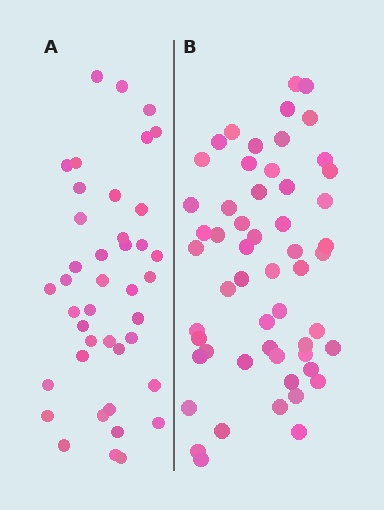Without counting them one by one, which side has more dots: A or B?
Region B (the right region) has more dots.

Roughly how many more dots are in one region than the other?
Region B has approximately 15 more dots than region A.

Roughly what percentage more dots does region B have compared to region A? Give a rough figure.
About 35% more.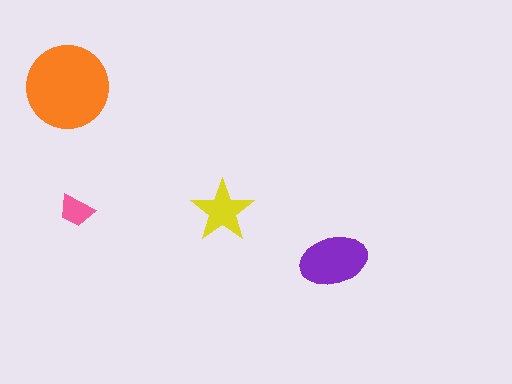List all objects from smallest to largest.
The pink trapezoid, the yellow star, the purple ellipse, the orange circle.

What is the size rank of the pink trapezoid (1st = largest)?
4th.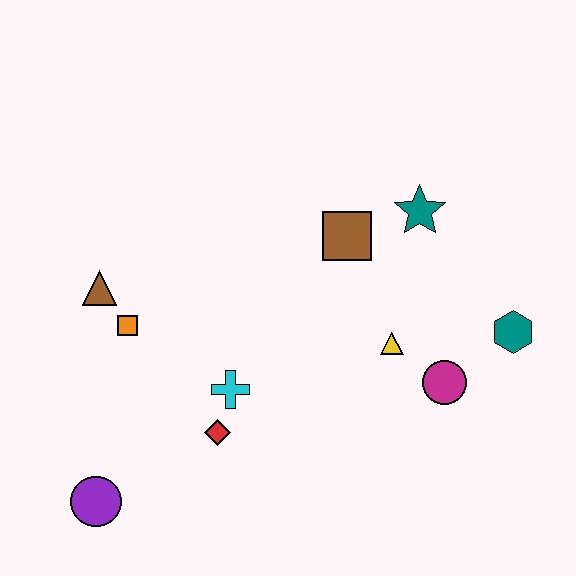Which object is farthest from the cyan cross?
The teal hexagon is farthest from the cyan cross.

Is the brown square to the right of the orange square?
Yes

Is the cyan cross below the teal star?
Yes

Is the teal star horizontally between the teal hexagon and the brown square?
Yes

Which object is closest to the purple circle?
The red diamond is closest to the purple circle.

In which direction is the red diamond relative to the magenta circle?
The red diamond is to the left of the magenta circle.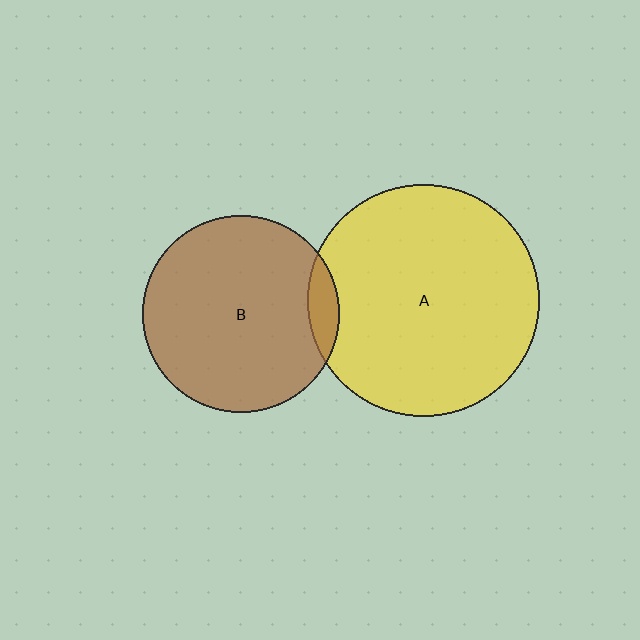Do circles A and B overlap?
Yes.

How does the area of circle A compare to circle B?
Approximately 1.4 times.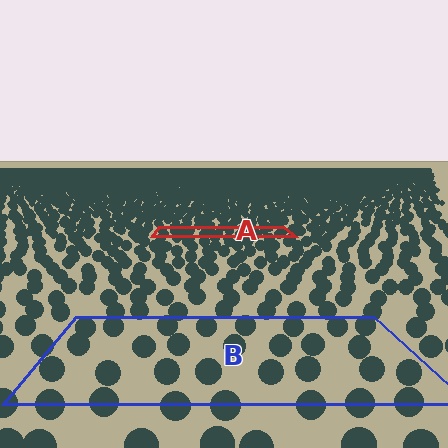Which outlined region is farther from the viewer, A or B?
Region A is farther from the viewer — the texture elements inside it appear smaller and more densely packed.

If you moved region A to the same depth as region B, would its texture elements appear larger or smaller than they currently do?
They would appear larger. At a closer depth, the same texture elements are projected at a bigger on-screen size.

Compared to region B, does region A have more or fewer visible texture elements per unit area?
Region A has more texture elements per unit area — they are packed more densely because it is farther away.